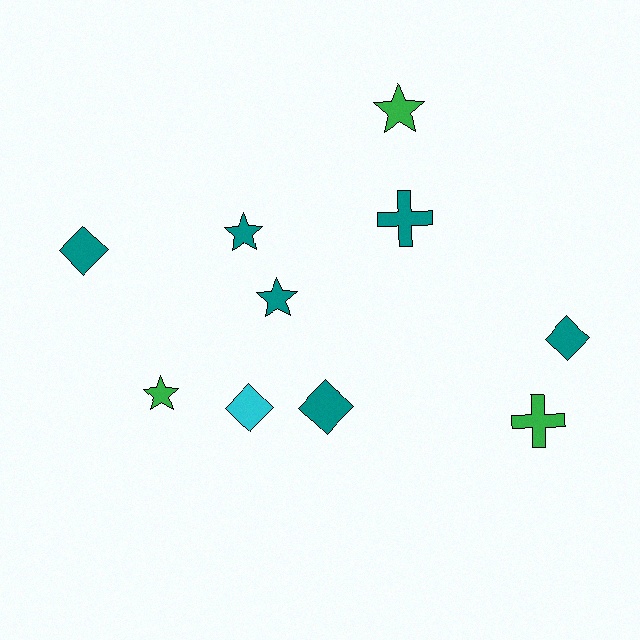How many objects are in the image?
There are 10 objects.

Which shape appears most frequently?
Diamond, with 4 objects.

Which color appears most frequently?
Teal, with 6 objects.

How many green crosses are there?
There is 1 green cross.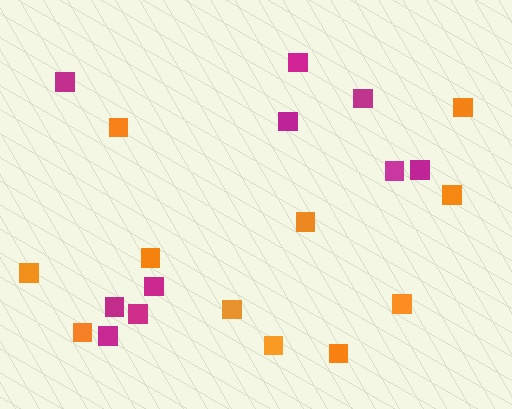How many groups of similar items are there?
There are 2 groups: one group of magenta squares (10) and one group of orange squares (11).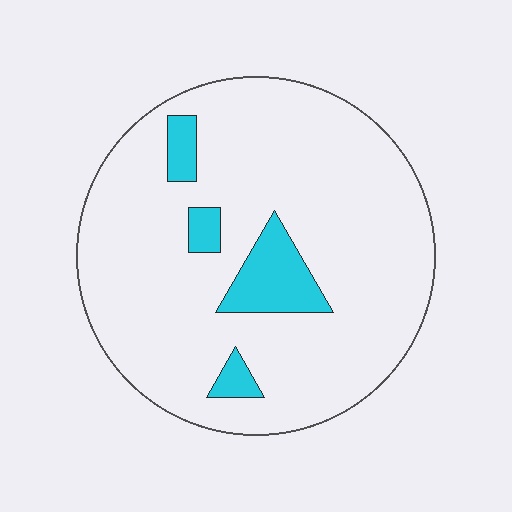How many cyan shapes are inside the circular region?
4.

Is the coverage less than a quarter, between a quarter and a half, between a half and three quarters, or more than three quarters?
Less than a quarter.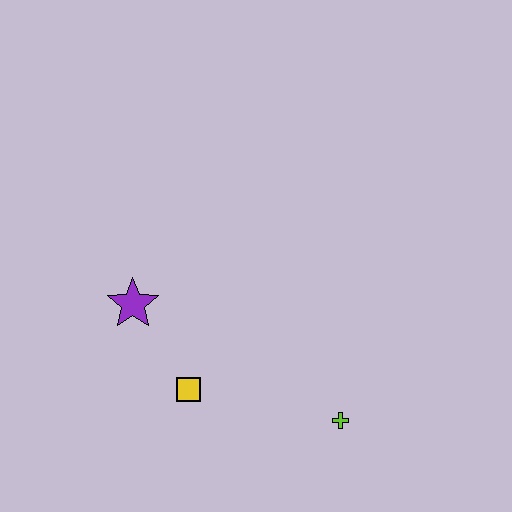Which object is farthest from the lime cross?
The purple star is farthest from the lime cross.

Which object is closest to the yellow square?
The purple star is closest to the yellow square.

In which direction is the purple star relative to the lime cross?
The purple star is to the left of the lime cross.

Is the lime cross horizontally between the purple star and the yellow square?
No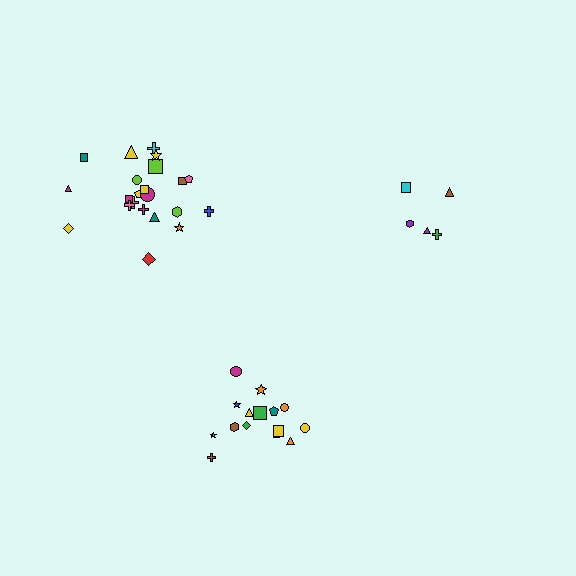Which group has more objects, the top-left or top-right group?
The top-left group.